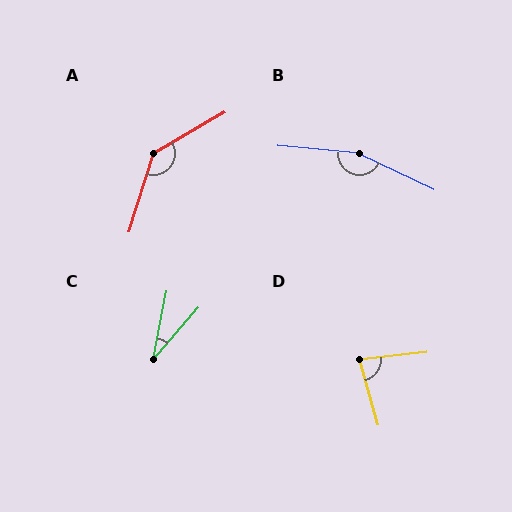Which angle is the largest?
B, at approximately 160 degrees.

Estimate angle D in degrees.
Approximately 81 degrees.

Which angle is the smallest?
C, at approximately 29 degrees.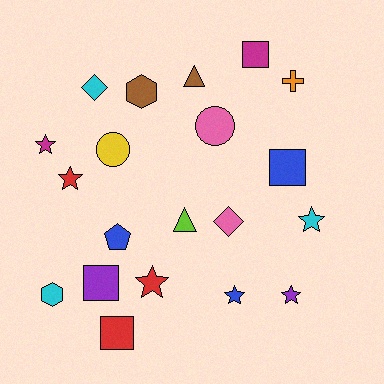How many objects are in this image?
There are 20 objects.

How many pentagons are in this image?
There is 1 pentagon.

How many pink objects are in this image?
There are 2 pink objects.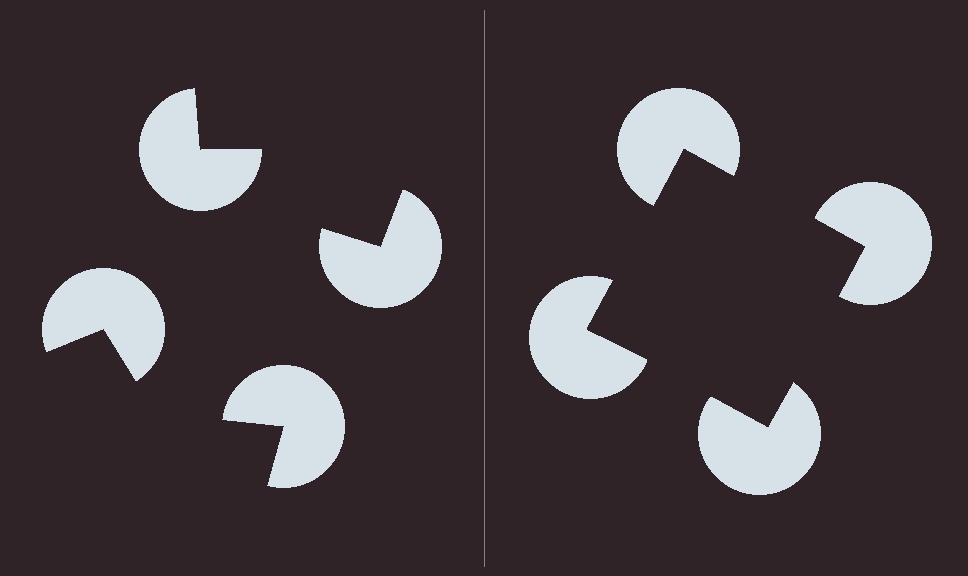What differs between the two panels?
The pac-man discs are positioned identically on both sides; only the wedge orientations differ. On the right they align to a square; on the left they are misaligned.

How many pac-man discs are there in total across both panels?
8 — 4 on each side.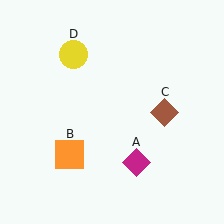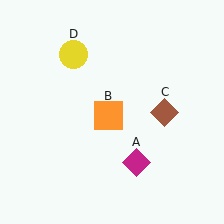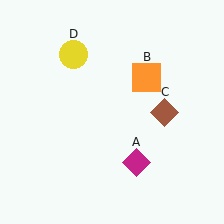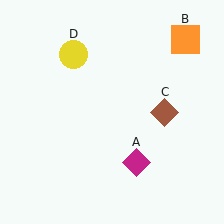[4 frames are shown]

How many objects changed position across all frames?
1 object changed position: orange square (object B).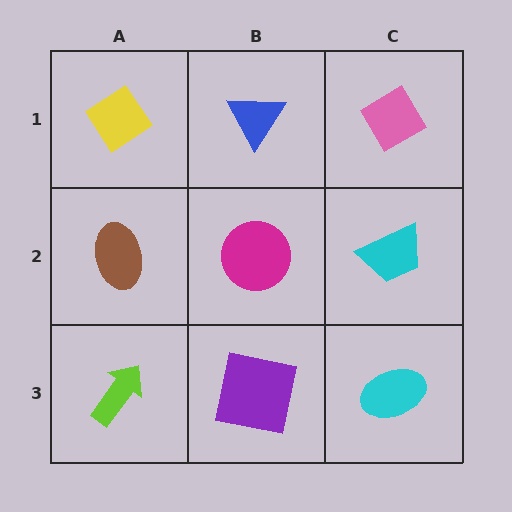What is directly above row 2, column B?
A blue triangle.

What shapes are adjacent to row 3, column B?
A magenta circle (row 2, column B), a lime arrow (row 3, column A), a cyan ellipse (row 3, column C).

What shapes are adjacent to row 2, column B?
A blue triangle (row 1, column B), a purple square (row 3, column B), a brown ellipse (row 2, column A), a cyan trapezoid (row 2, column C).